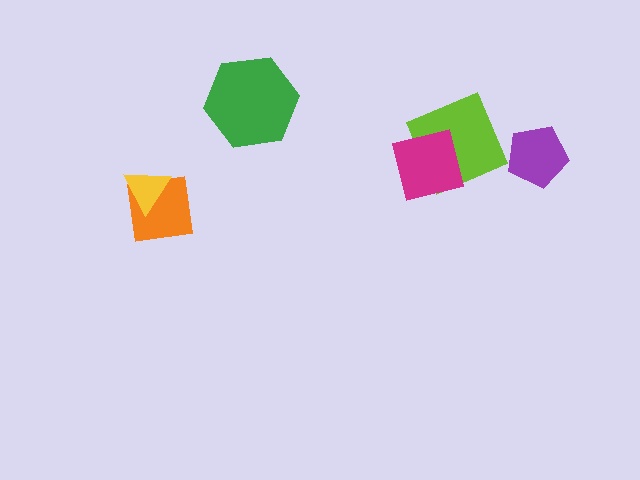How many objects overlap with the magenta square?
1 object overlaps with the magenta square.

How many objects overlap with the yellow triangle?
1 object overlaps with the yellow triangle.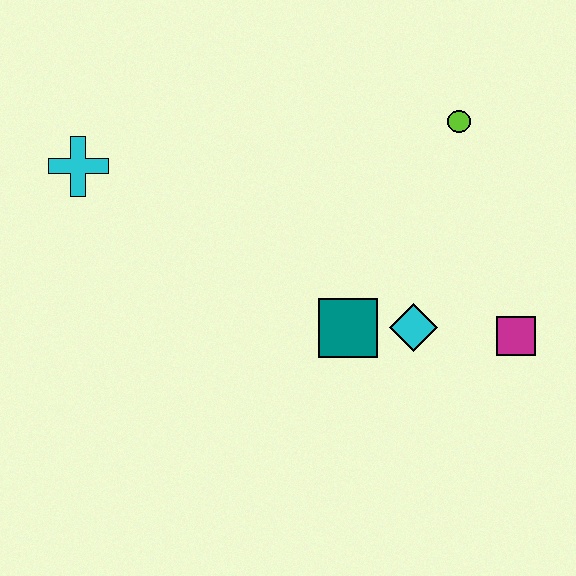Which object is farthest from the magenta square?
The cyan cross is farthest from the magenta square.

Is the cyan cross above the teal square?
Yes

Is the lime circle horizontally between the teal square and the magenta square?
Yes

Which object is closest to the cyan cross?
The teal square is closest to the cyan cross.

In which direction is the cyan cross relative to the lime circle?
The cyan cross is to the left of the lime circle.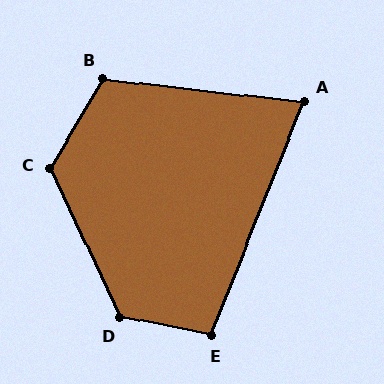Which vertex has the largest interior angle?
D, at approximately 126 degrees.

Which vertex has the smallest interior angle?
A, at approximately 75 degrees.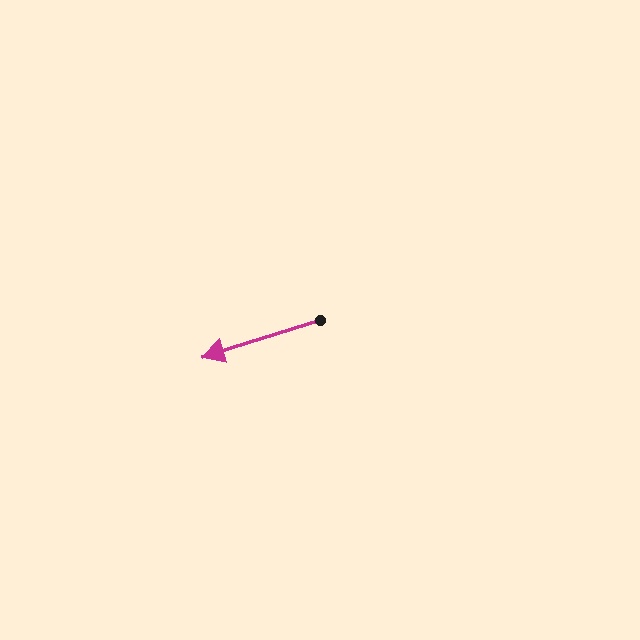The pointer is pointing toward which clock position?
Roughly 8 o'clock.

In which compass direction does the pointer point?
West.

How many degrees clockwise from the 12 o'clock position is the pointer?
Approximately 252 degrees.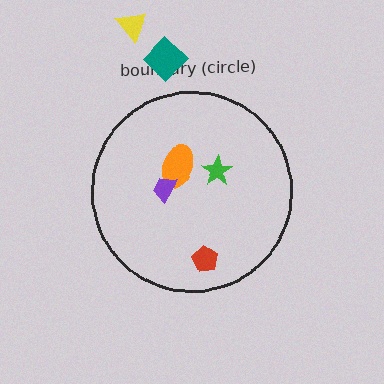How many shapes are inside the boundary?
4 inside, 2 outside.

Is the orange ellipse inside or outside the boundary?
Inside.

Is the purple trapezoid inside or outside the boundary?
Inside.